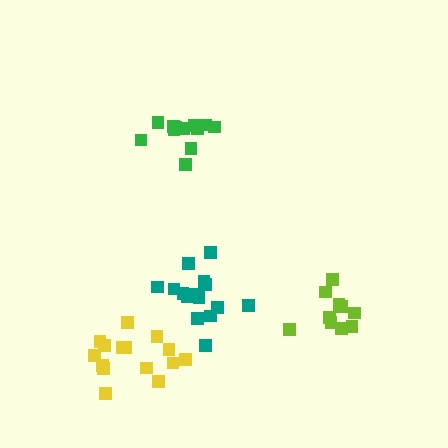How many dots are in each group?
Group 1: 13 dots, Group 2: 15 dots, Group 3: 10 dots, Group 4: 16 dots (54 total).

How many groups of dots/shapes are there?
There are 4 groups.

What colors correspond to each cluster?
The clusters are colored: green, yellow, lime, teal.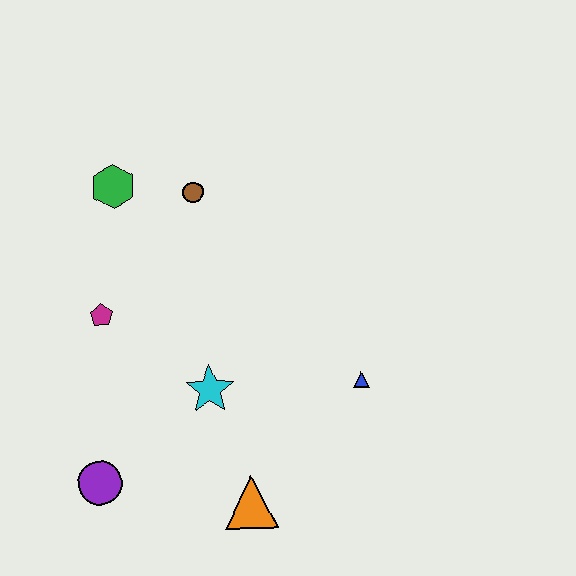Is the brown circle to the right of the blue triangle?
No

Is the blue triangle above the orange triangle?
Yes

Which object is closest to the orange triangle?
The cyan star is closest to the orange triangle.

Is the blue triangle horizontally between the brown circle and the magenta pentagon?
No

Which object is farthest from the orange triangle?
The green hexagon is farthest from the orange triangle.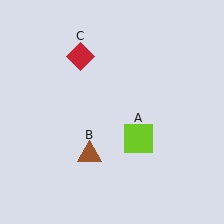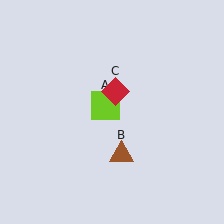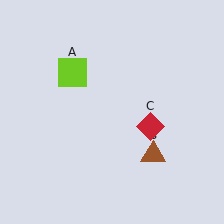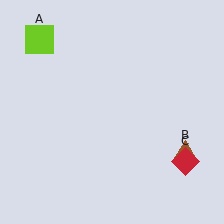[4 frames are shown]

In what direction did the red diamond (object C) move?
The red diamond (object C) moved down and to the right.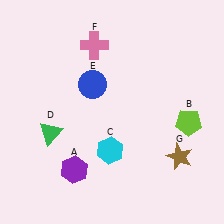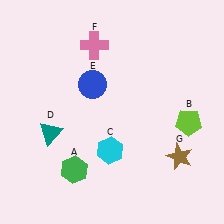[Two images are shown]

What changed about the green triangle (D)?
In Image 1, D is green. In Image 2, it changed to teal.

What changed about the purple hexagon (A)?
In Image 1, A is purple. In Image 2, it changed to green.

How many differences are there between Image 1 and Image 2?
There are 2 differences between the two images.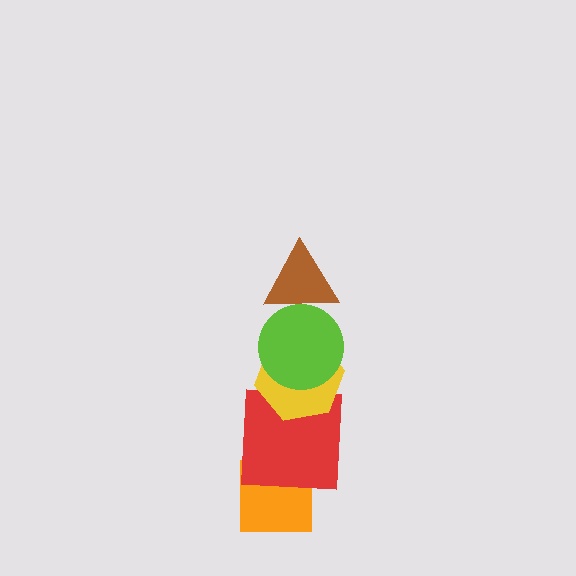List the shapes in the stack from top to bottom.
From top to bottom: the brown triangle, the lime circle, the yellow hexagon, the red square, the orange square.